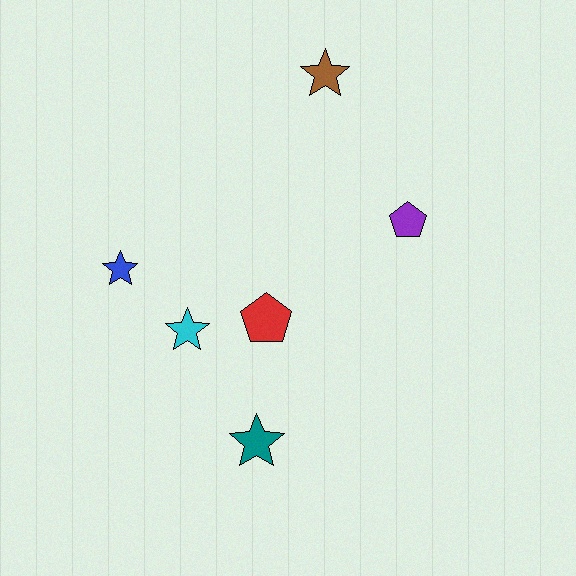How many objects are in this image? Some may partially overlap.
There are 6 objects.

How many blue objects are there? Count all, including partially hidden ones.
There is 1 blue object.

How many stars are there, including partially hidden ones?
There are 4 stars.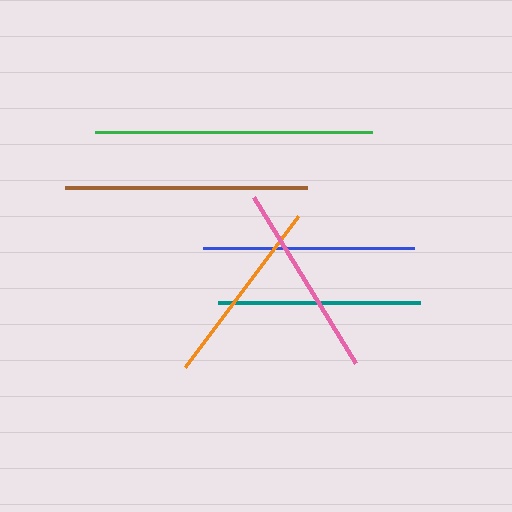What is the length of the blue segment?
The blue segment is approximately 212 pixels long.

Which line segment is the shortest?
The orange line is the shortest at approximately 188 pixels.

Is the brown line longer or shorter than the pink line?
The brown line is longer than the pink line.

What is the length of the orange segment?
The orange segment is approximately 188 pixels long.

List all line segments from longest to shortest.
From longest to shortest: green, brown, blue, teal, pink, orange.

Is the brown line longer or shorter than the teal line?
The brown line is longer than the teal line.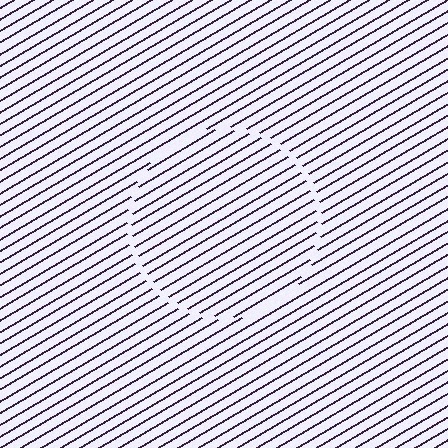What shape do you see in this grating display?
An illusory circle. The interior of the shape contains the same grating, shifted by half a period — the contour is defined by the phase discontinuity where line-ends from the inner and outer gratings abut.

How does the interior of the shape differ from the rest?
The interior of the shape contains the same grating, shifted by half a period — the contour is defined by the phase discontinuity where line-ends from the inner and outer gratings abut.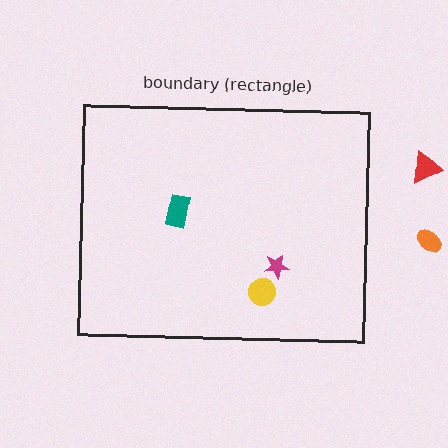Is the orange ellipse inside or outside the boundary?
Outside.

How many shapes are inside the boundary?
3 inside, 2 outside.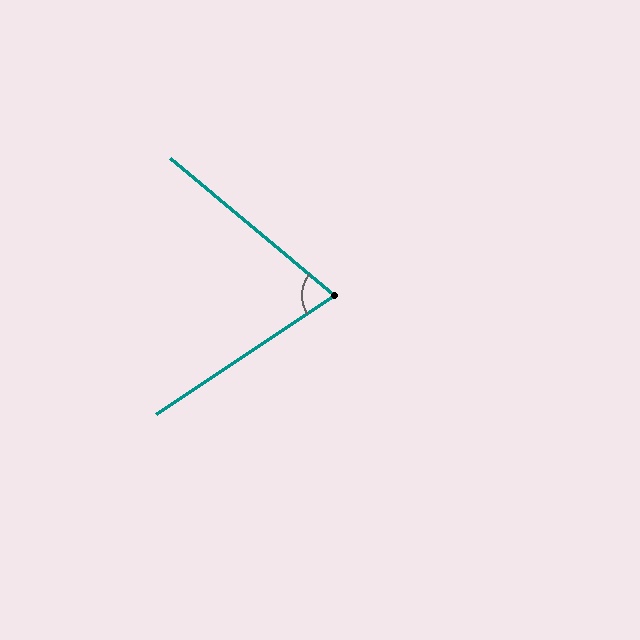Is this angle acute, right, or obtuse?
It is acute.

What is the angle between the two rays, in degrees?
Approximately 73 degrees.